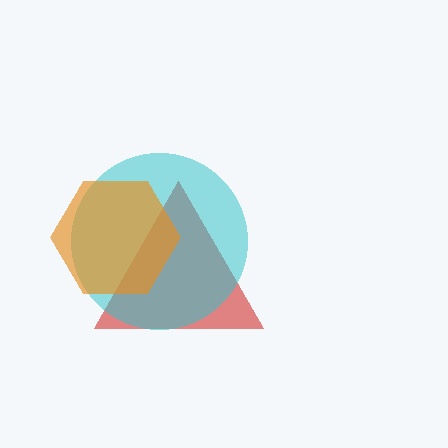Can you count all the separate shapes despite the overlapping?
Yes, there are 3 separate shapes.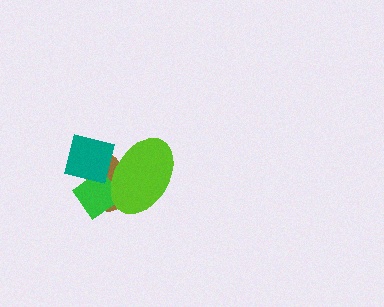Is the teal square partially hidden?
Yes, it is partially covered by another shape.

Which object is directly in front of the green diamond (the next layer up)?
The teal square is directly in front of the green diamond.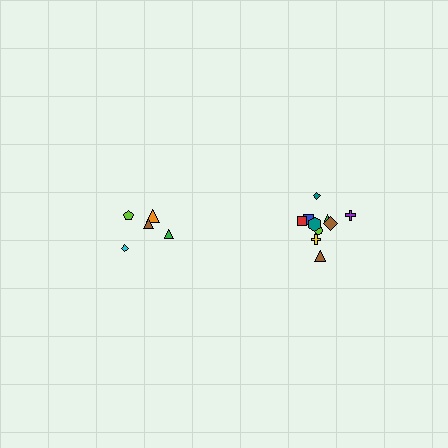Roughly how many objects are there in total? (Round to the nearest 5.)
Roughly 15 objects in total.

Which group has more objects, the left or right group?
The right group.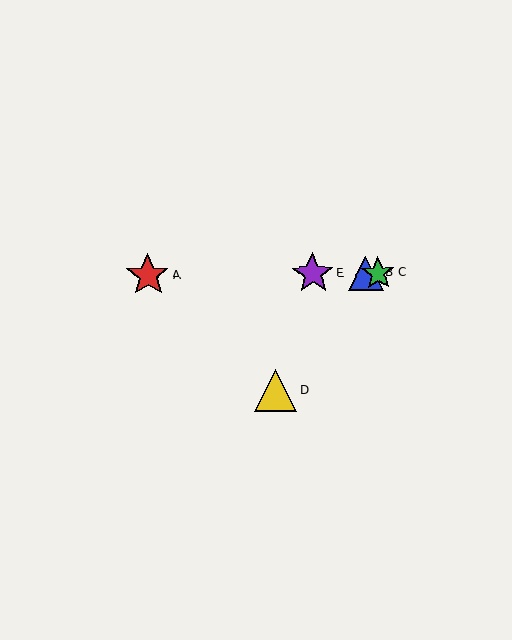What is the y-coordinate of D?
Object D is at y≈391.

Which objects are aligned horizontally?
Objects A, B, C, E are aligned horizontally.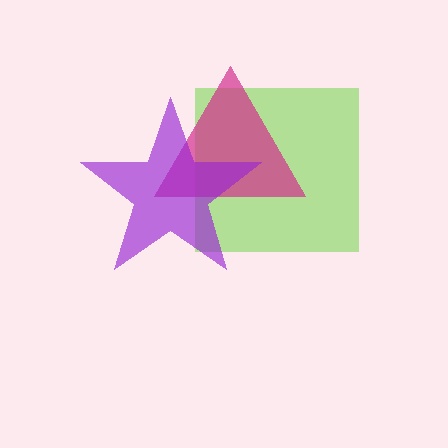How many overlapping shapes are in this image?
There are 3 overlapping shapes in the image.